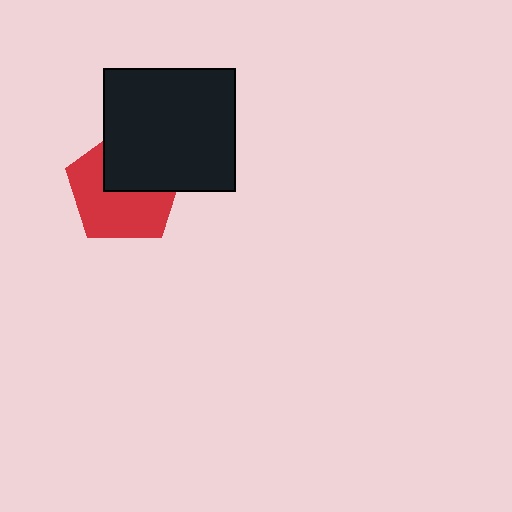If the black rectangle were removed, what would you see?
You would see the complete red pentagon.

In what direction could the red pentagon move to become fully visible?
The red pentagon could move toward the lower-left. That would shift it out from behind the black rectangle entirely.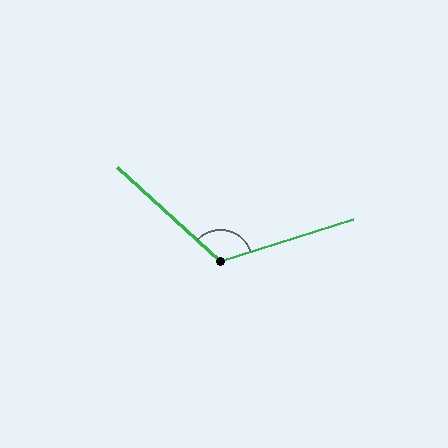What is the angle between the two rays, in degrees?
Approximately 120 degrees.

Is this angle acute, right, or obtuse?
It is obtuse.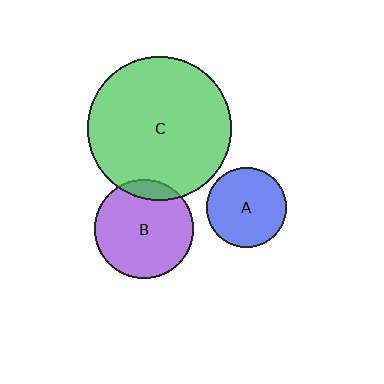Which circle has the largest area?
Circle C (green).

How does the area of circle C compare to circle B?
Approximately 2.1 times.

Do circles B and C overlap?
Yes.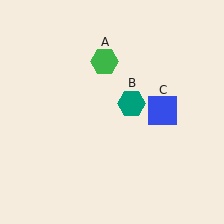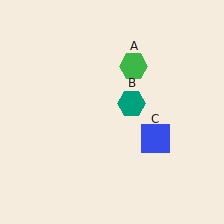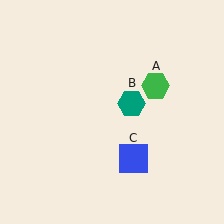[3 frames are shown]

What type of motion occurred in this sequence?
The green hexagon (object A), blue square (object C) rotated clockwise around the center of the scene.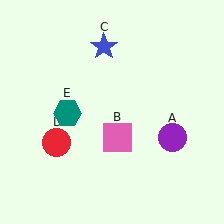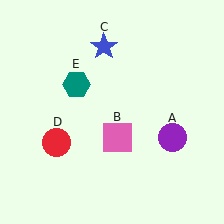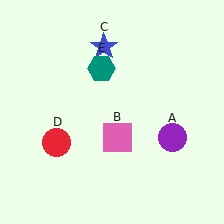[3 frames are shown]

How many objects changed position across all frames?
1 object changed position: teal hexagon (object E).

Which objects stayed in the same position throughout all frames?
Purple circle (object A) and pink square (object B) and blue star (object C) and red circle (object D) remained stationary.